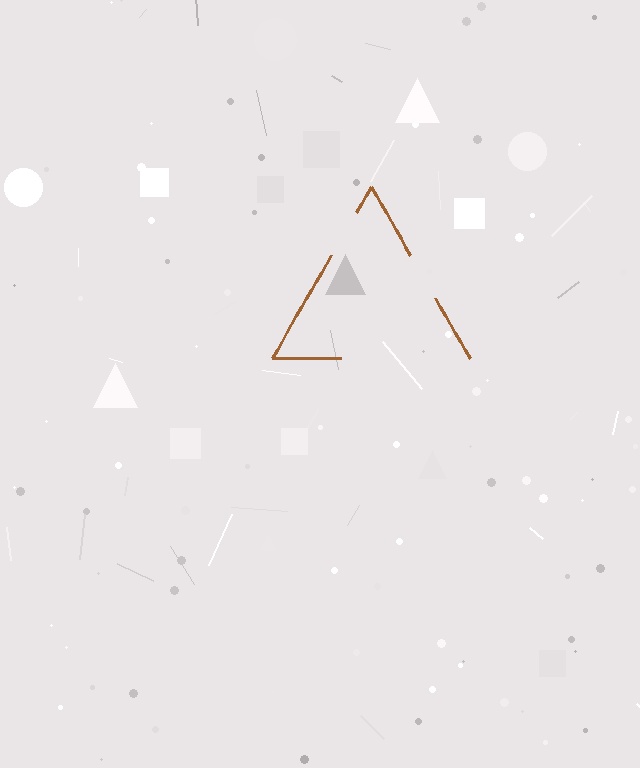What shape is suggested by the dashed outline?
The dashed outline suggests a triangle.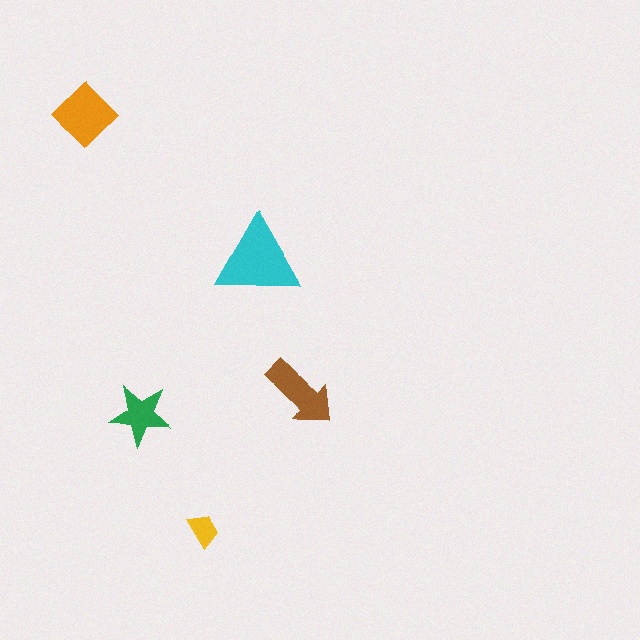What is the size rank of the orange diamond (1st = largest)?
2nd.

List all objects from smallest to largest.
The yellow trapezoid, the green star, the brown arrow, the orange diamond, the cyan triangle.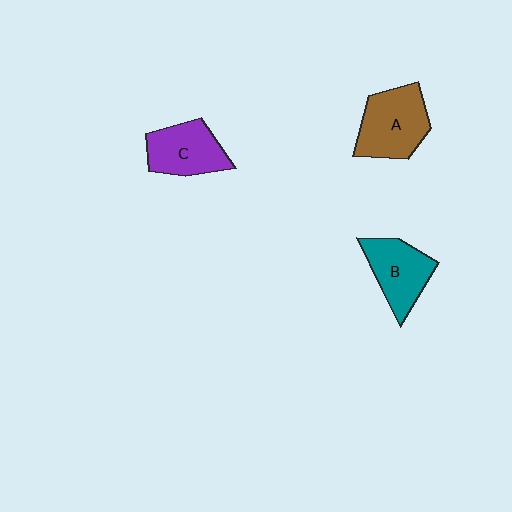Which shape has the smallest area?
Shape C (purple).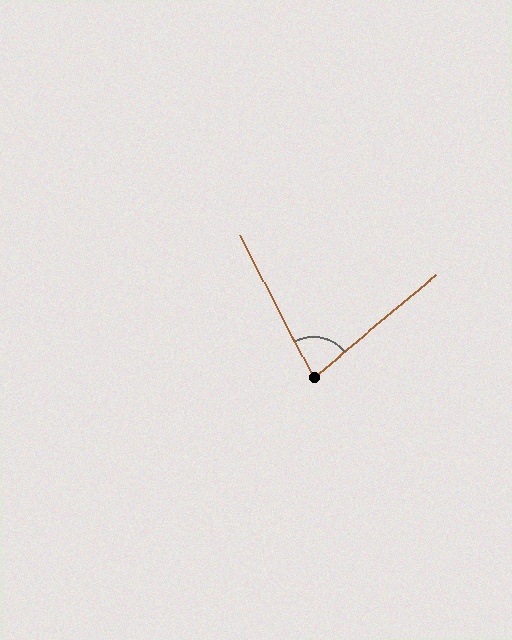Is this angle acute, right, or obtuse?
It is acute.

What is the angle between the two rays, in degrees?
Approximately 77 degrees.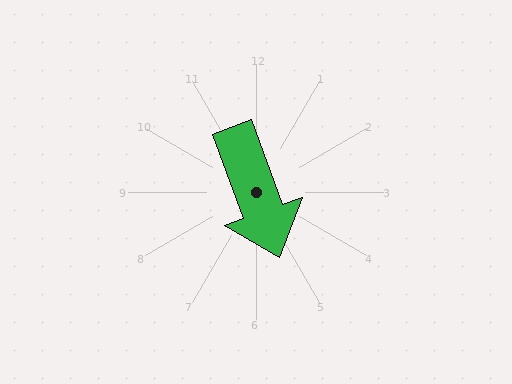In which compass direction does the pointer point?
South.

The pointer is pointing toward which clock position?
Roughly 5 o'clock.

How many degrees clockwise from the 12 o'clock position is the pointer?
Approximately 160 degrees.